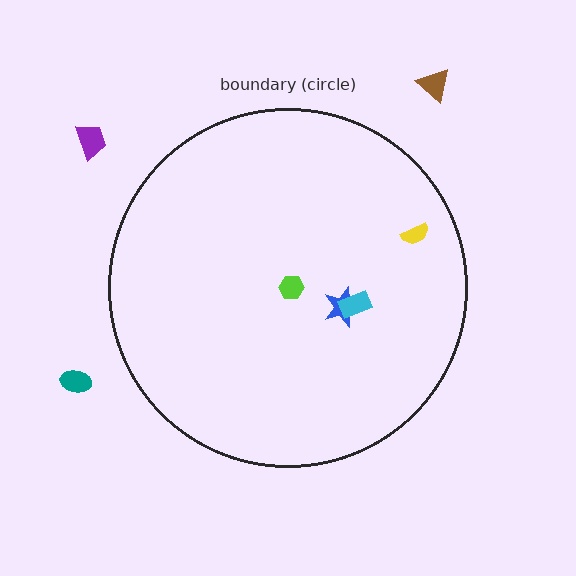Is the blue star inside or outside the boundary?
Inside.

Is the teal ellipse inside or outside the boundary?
Outside.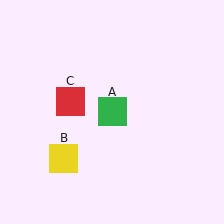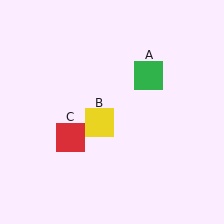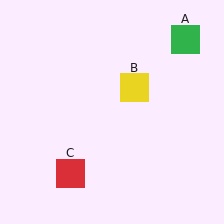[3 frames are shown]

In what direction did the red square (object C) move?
The red square (object C) moved down.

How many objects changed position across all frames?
3 objects changed position: green square (object A), yellow square (object B), red square (object C).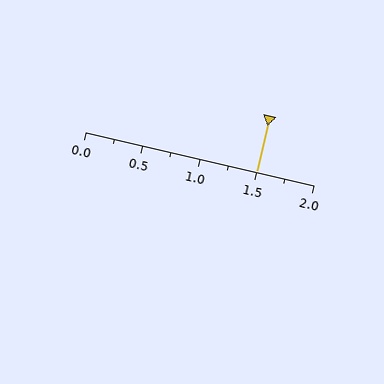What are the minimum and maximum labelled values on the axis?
The axis runs from 0.0 to 2.0.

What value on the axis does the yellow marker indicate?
The marker indicates approximately 1.5.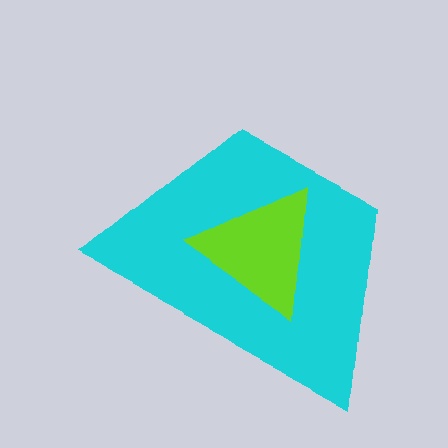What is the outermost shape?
The cyan trapezoid.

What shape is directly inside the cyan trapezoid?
The lime triangle.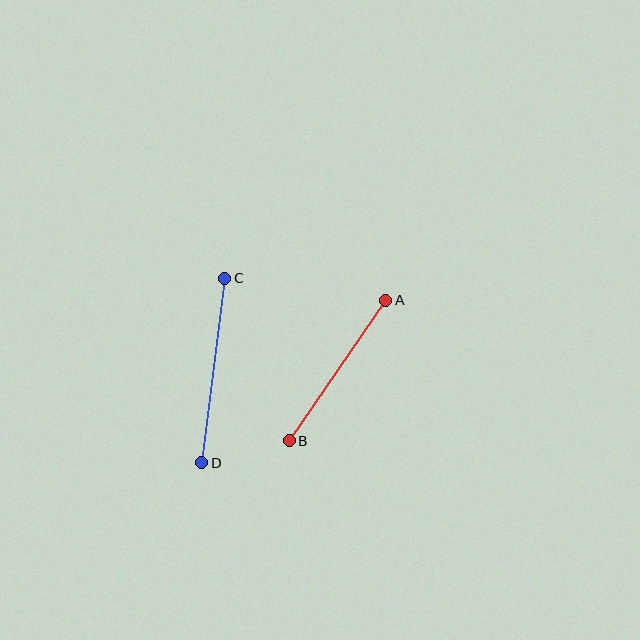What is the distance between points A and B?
The distance is approximately 170 pixels.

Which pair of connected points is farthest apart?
Points C and D are farthest apart.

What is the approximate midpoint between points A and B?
The midpoint is at approximately (338, 371) pixels.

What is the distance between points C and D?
The distance is approximately 186 pixels.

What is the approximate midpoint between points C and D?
The midpoint is at approximately (213, 370) pixels.